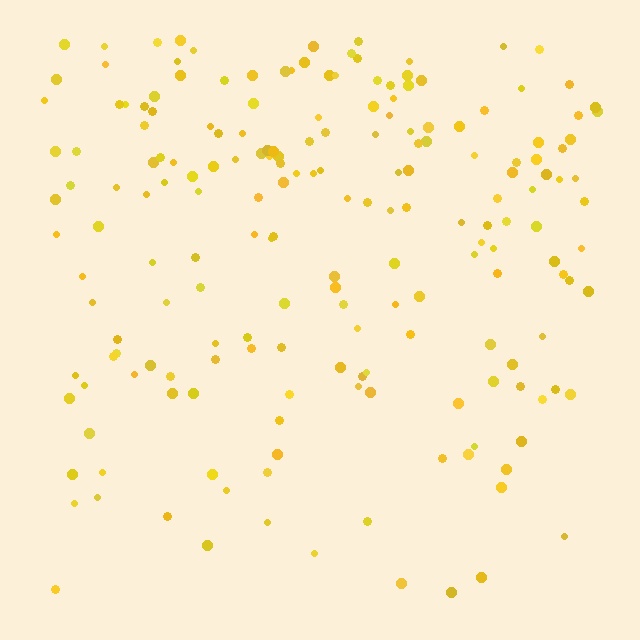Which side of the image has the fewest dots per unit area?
The bottom.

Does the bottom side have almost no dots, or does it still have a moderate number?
Still a moderate number, just noticeably fewer than the top.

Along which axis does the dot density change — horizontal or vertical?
Vertical.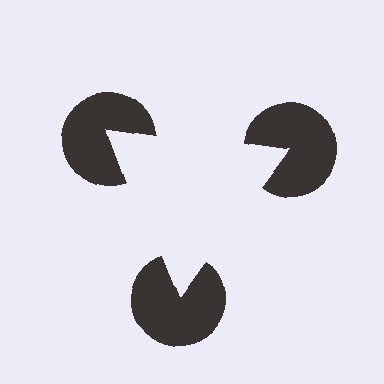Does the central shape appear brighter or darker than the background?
It typically appears slightly brighter than the background, even though no actual brightness change is drawn.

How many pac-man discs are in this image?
There are 3 — one at each vertex of the illusory triangle.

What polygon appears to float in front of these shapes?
An illusory triangle — its edges are inferred from the aligned wedge cuts in the pac-man discs, not physically drawn.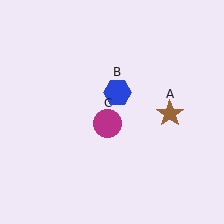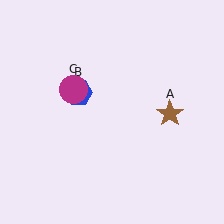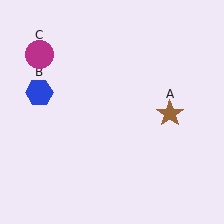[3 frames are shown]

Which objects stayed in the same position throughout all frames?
Brown star (object A) remained stationary.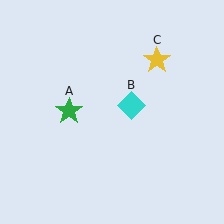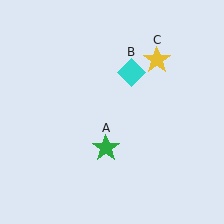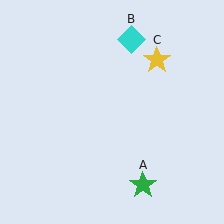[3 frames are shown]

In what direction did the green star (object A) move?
The green star (object A) moved down and to the right.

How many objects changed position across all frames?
2 objects changed position: green star (object A), cyan diamond (object B).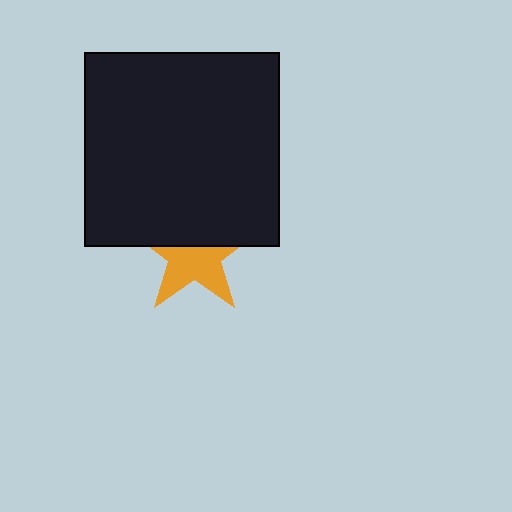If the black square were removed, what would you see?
You would see the complete orange star.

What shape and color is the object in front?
The object in front is a black square.